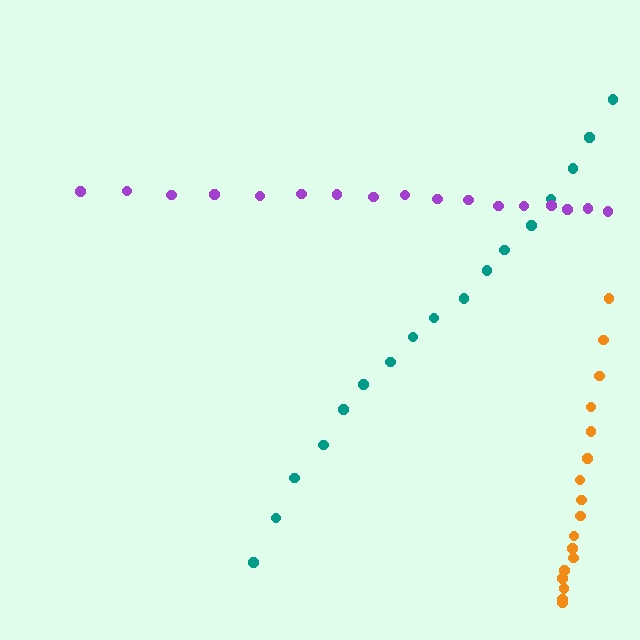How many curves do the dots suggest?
There are 3 distinct paths.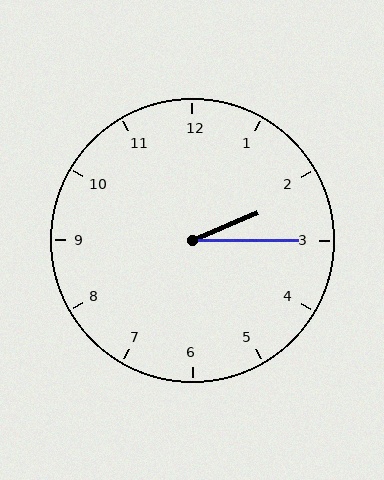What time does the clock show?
2:15.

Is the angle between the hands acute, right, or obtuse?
It is acute.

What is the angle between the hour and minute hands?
Approximately 22 degrees.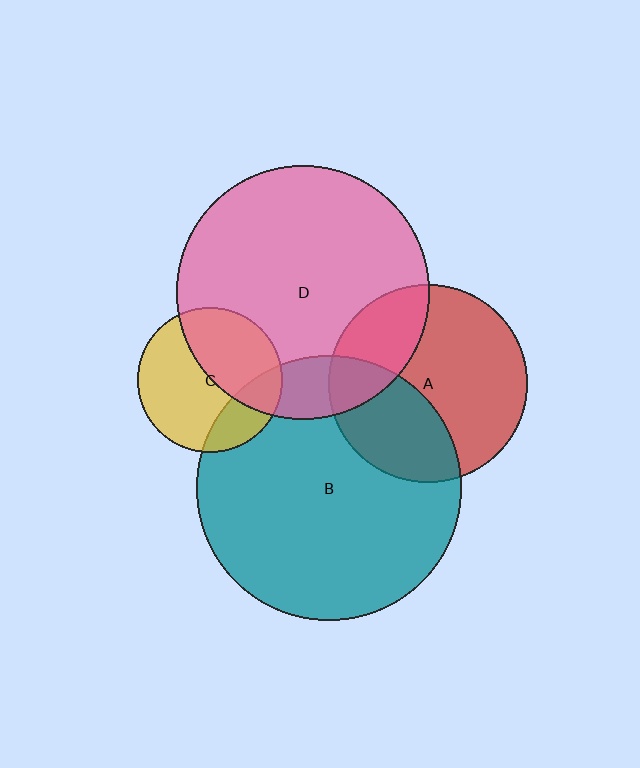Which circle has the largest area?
Circle B (teal).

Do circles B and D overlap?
Yes.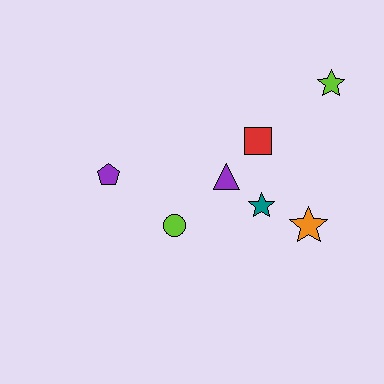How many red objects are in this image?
There is 1 red object.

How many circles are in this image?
There is 1 circle.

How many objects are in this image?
There are 7 objects.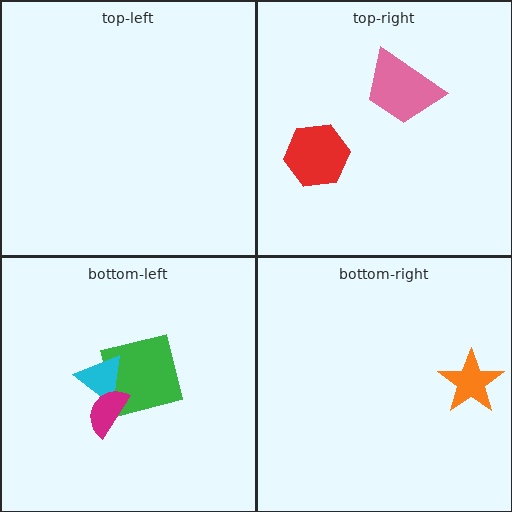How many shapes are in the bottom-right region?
1.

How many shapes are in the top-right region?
2.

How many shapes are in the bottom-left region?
3.